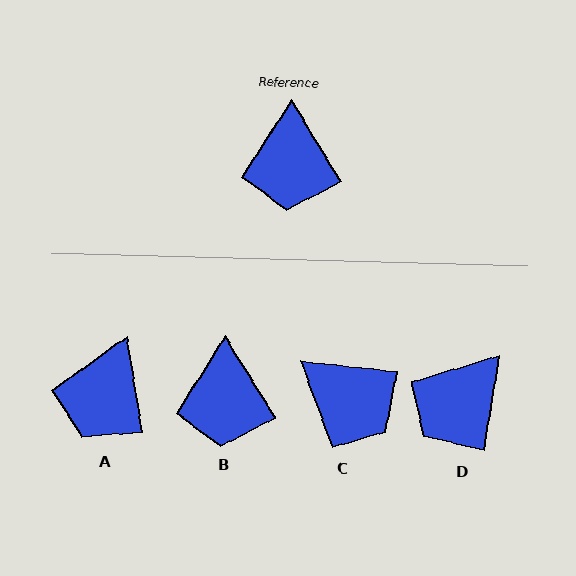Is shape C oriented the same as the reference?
No, it is off by about 52 degrees.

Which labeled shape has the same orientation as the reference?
B.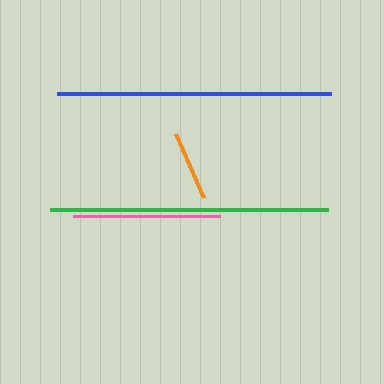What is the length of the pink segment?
The pink segment is approximately 147 pixels long.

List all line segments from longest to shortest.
From longest to shortest: green, blue, pink, orange.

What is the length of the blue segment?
The blue segment is approximately 273 pixels long.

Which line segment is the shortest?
The orange line is the shortest at approximately 69 pixels.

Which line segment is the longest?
The green line is the longest at approximately 278 pixels.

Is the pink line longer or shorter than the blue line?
The blue line is longer than the pink line.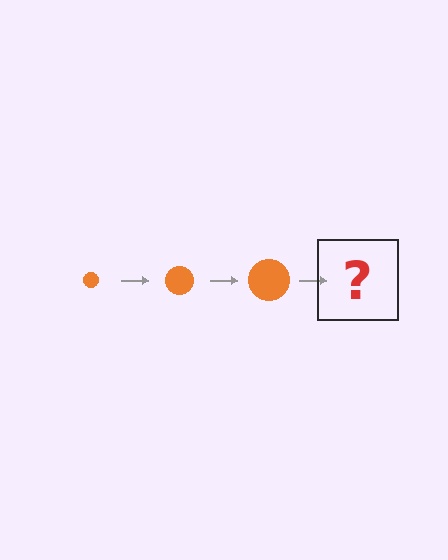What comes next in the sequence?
The next element should be an orange circle, larger than the previous one.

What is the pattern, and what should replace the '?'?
The pattern is that the circle gets progressively larger each step. The '?' should be an orange circle, larger than the previous one.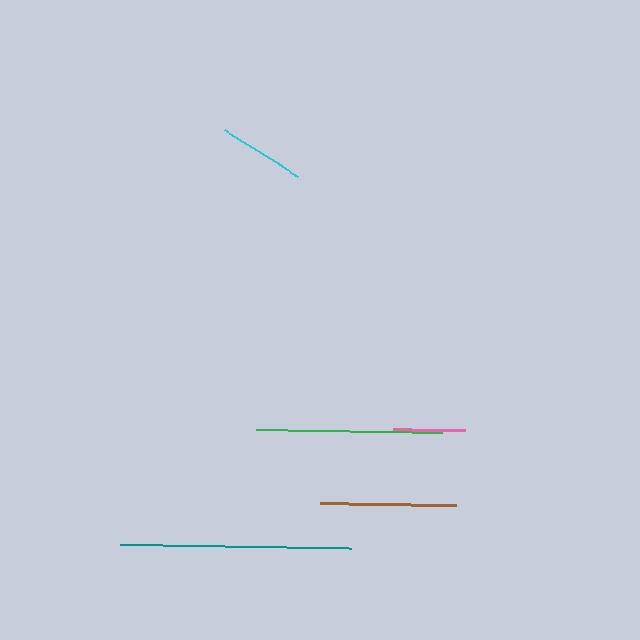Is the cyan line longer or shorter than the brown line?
The brown line is longer than the cyan line.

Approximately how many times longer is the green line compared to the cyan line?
The green line is approximately 2.1 times the length of the cyan line.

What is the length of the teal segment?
The teal segment is approximately 230 pixels long.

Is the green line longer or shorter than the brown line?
The green line is longer than the brown line.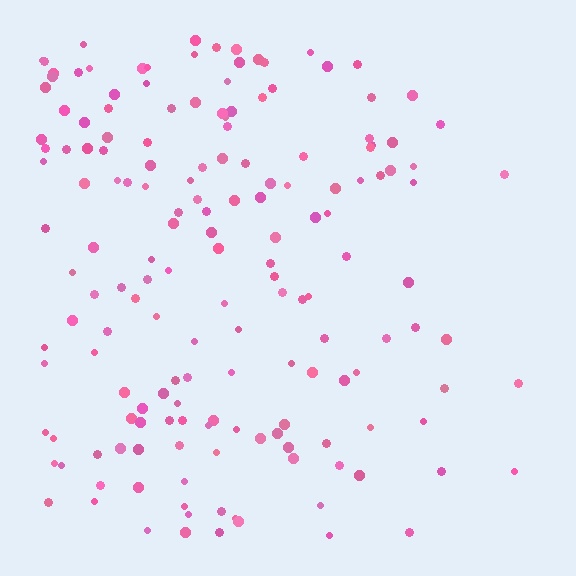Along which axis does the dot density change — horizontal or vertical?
Horizontal.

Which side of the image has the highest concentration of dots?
The left.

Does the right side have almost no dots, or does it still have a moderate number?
Still a moderate number, just noticeably fewer than the left.